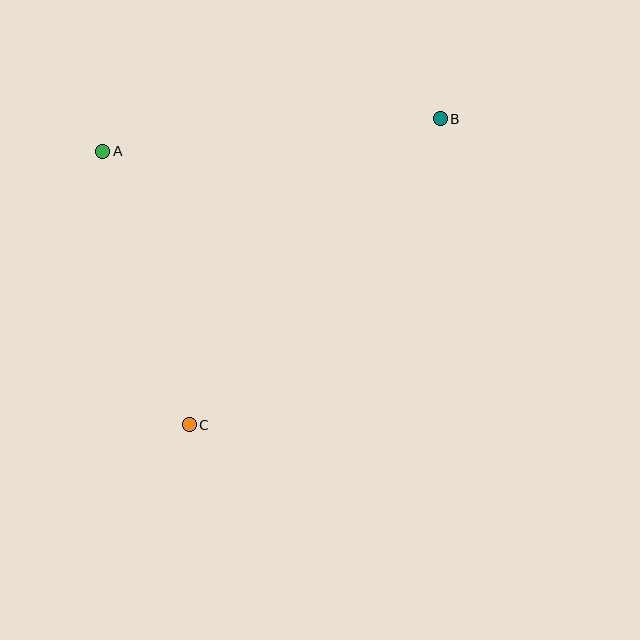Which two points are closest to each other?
Points A and C are closest to each other.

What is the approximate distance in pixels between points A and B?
The distance between A and B is approximately 339 pixels.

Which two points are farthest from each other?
Points B and C are farthest from each other.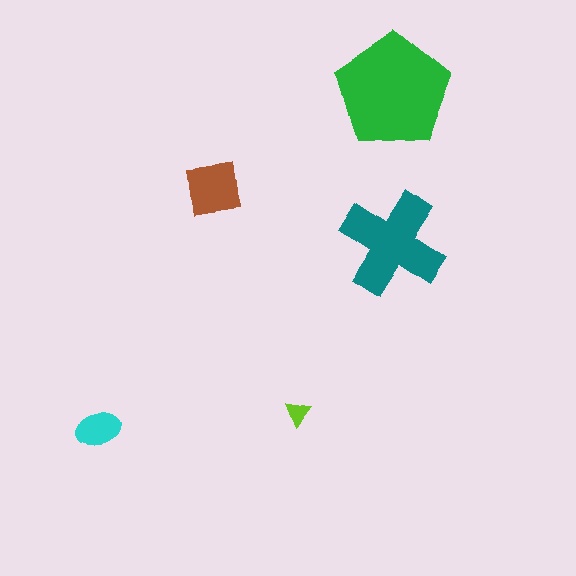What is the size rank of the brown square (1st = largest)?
3rd.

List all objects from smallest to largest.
The lime triangle, the cyan ellipse, the brown square, the teal cross, the green pentagon.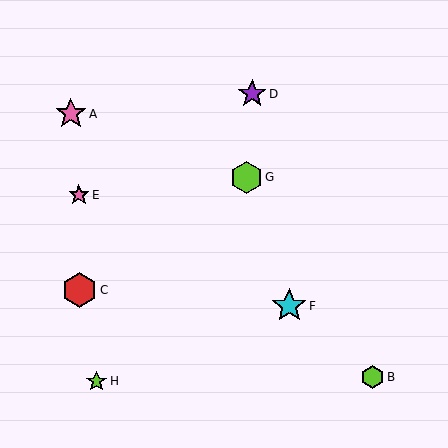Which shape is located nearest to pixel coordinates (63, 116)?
The pink star (labeled A) at (71, 114) is nearest to that location.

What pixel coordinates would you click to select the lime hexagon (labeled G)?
Click at (246, 177) to select the lime hexagon G.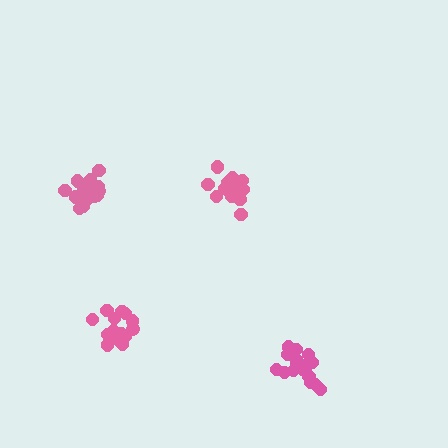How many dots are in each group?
Group 1: 17 dots, Group 2: 17 dots, Group 3: 18 dots, Group 4: 19 dots (71 total).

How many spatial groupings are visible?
There are 4 spatial groupings.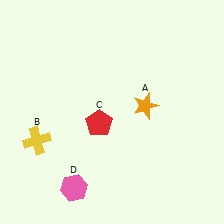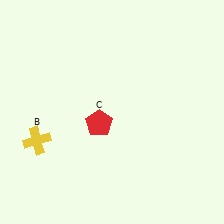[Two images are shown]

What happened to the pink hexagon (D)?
The pink hexagon (D) was removed in Image 2. It was in the bottom-left area of Image 1.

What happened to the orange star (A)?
The orange star (A) was removed in Image 2. It was in the top-right area of Image 1.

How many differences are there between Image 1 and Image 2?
There are 2 differences between the two images.